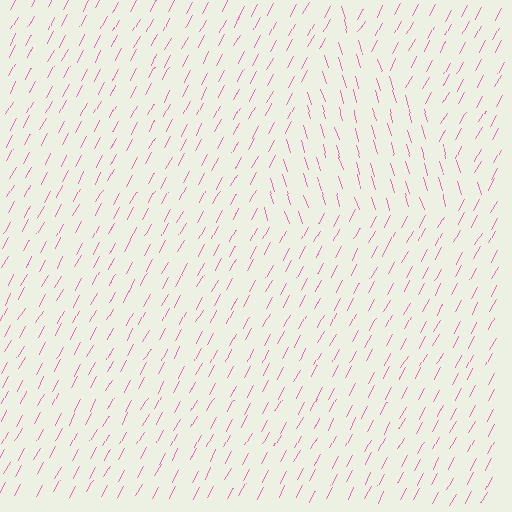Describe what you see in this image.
The image is filled with small pink line segments. A triangle region in the image has lines oriented differently from the surrounding lines, creating a visible texture boundary.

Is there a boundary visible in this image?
Yes, there is a texture boundary formed by a change in line orientation.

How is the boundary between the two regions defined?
The boundary is defined purely by a change in line orientation (approximately 45 degrees difference). All lines are the same color and thickness.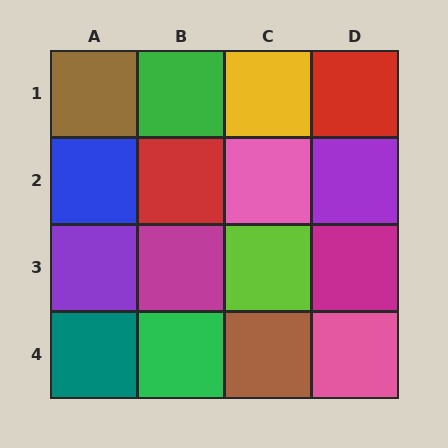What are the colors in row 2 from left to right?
Blue, red, pink, purple.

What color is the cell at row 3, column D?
Magenta.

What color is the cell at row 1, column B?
Green.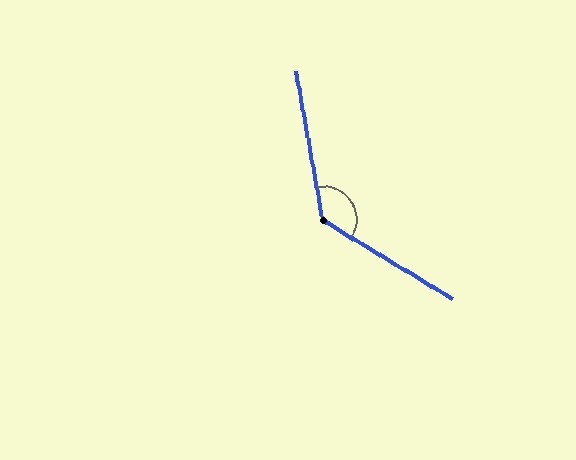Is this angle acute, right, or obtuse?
It is obtuse.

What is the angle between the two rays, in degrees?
Approximately 132 degrees.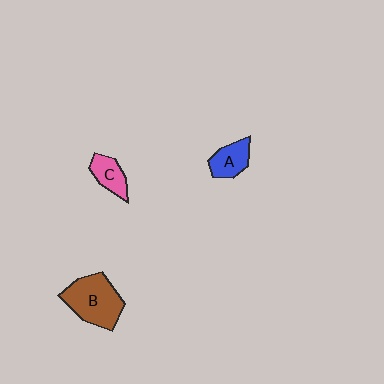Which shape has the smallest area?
Shape C (pink).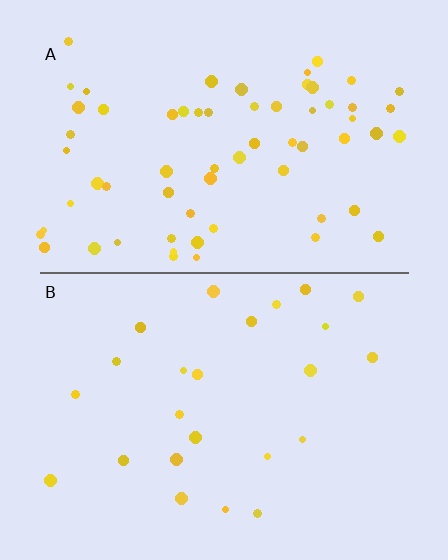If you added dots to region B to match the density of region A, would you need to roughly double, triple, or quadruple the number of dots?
Approximately triple.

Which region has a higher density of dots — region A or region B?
A (the top).